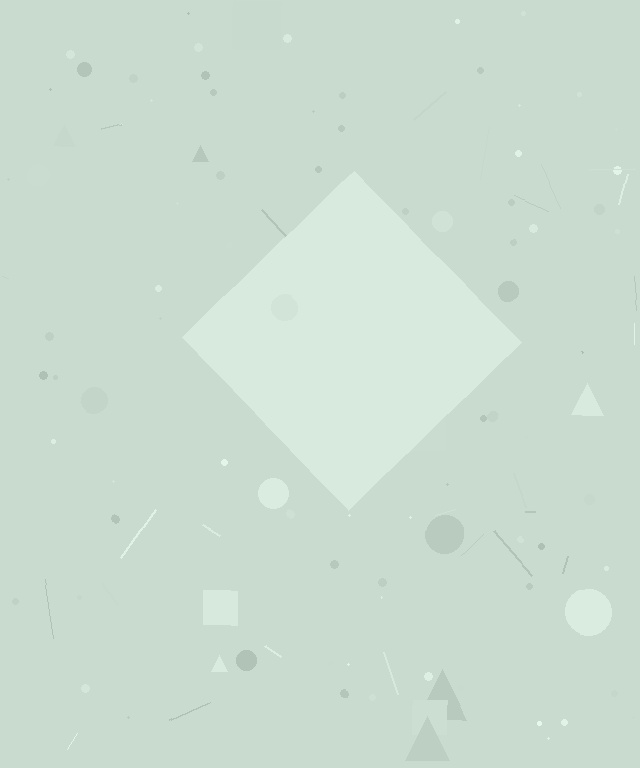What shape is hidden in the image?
A diamond is hidden in the image.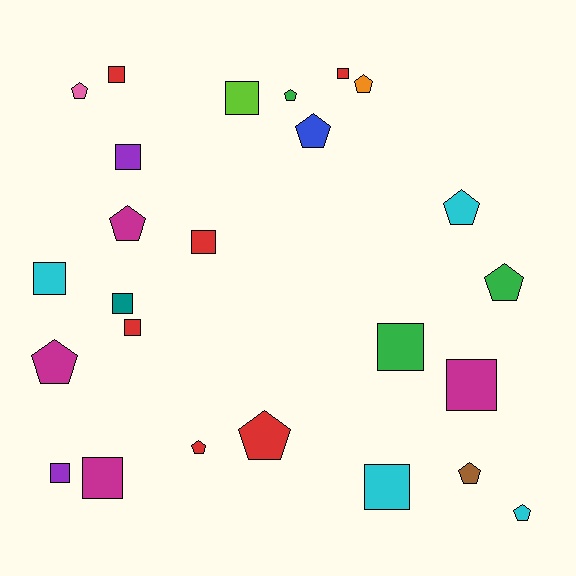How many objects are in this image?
There are 25 objects.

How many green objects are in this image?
There are 3 green objects.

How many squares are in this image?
There are 13 squares.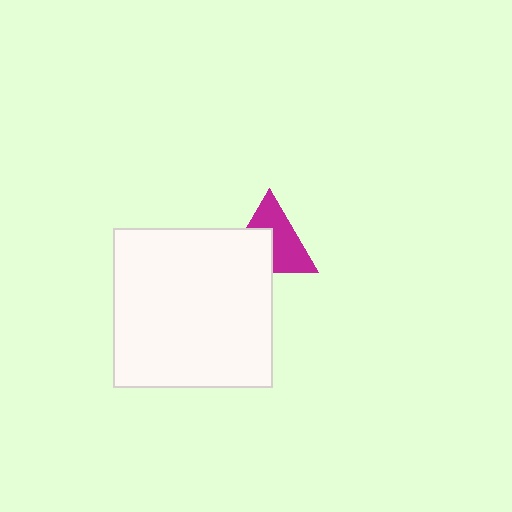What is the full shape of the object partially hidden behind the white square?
The partially hidden object is a magenta triangle.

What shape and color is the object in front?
The object in front is a white square.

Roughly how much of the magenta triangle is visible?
About half of it is visible (roughly 56%).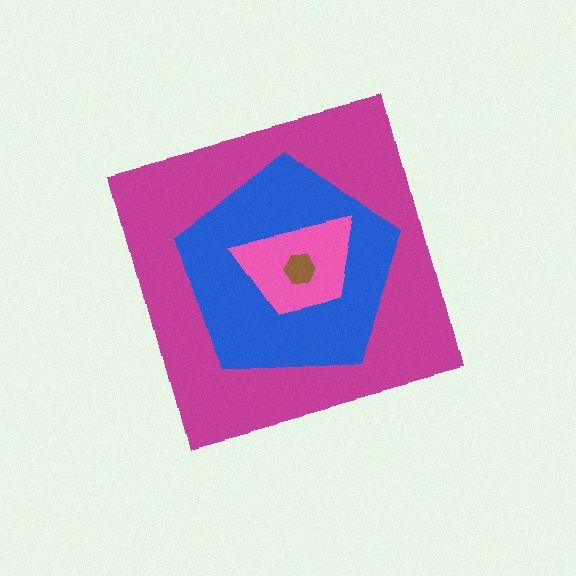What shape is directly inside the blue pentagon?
The pink trapezoid.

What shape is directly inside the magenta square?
The blue pentagon.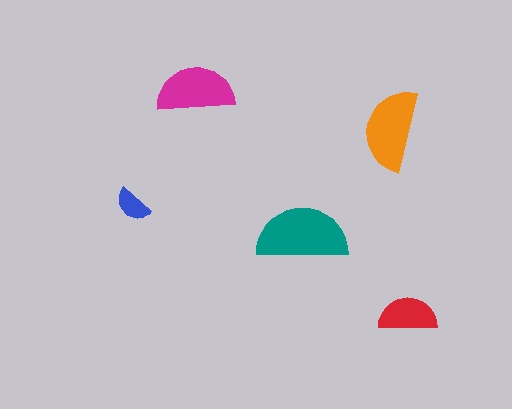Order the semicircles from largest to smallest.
the teal one, the orange one, the magenta one, the red one, the blue one.